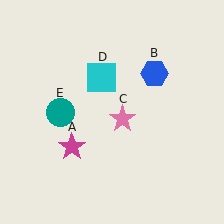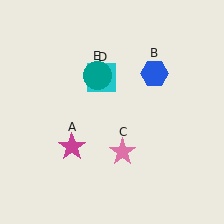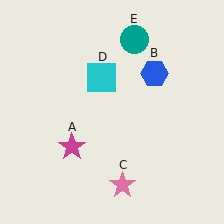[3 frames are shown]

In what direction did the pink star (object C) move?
The pink star (object C) moved down.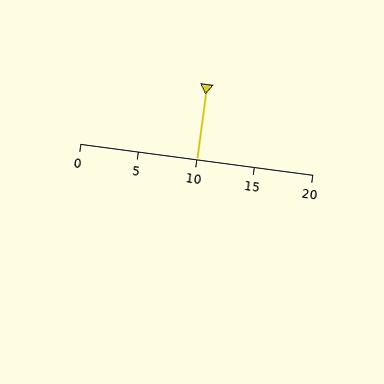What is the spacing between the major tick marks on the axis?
The major ticks are spaced 5 apart.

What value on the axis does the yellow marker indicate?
The marker indicates approximately 10.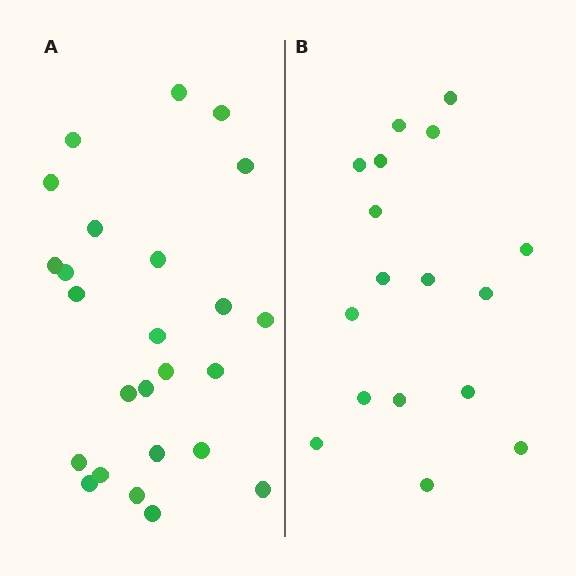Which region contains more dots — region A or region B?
Region A (the left region) has more dots.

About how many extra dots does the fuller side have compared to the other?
Region A has roughly 8 or so more dots than region B.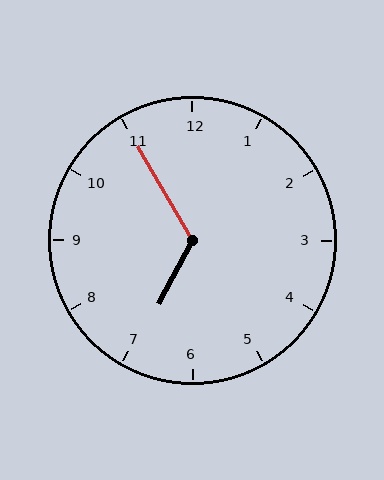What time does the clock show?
6:55.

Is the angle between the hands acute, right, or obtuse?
It is obtuse.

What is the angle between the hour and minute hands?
Approximately 122 degrees.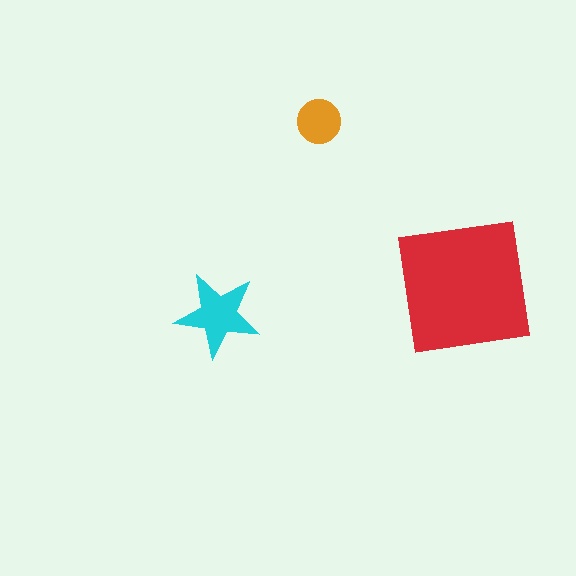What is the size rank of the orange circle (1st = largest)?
3rd.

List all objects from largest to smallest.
The red square, the cyan star, the orange circle.